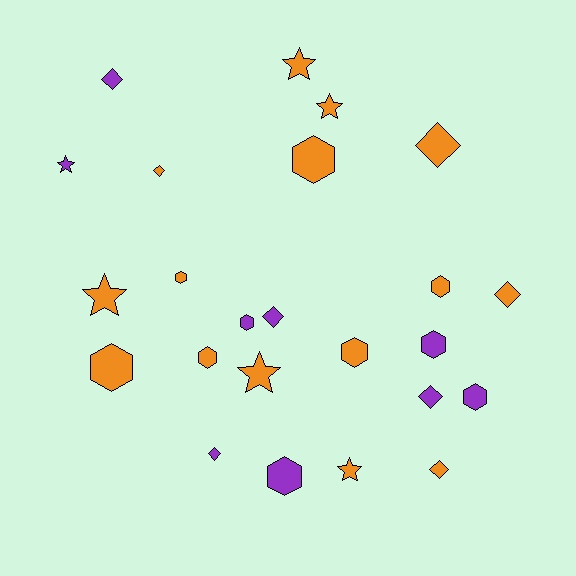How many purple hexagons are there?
There are 4 purple hexagons.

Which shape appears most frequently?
Hexagon, with 10 objects.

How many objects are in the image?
There are 24 objects.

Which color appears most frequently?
Orange, with 15 objects.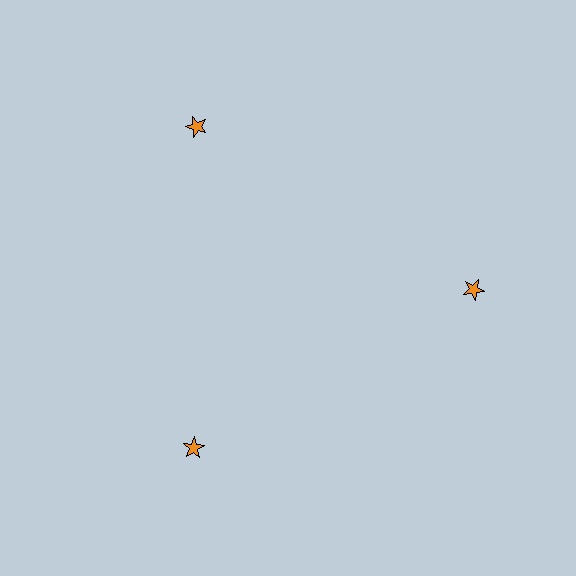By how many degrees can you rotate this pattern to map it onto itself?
The pattern maps onto itself every 120 degrees of rotation.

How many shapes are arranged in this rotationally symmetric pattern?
There are 3 shapes, arranged in 3 groups of 1.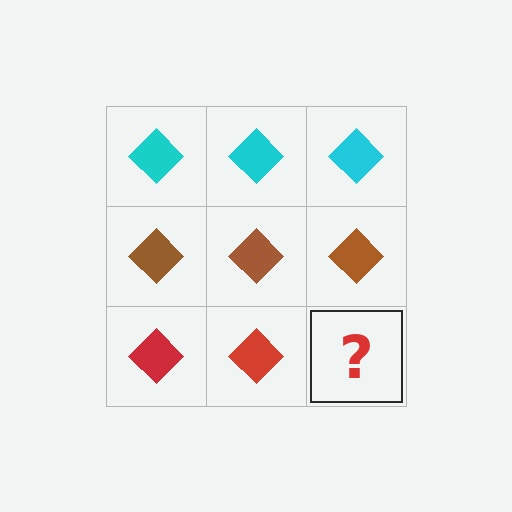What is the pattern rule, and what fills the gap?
The rule is that each row has a consistent color. The gap should be filled with a red diamond.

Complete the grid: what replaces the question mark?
The question mark should be replaced with a red diamond.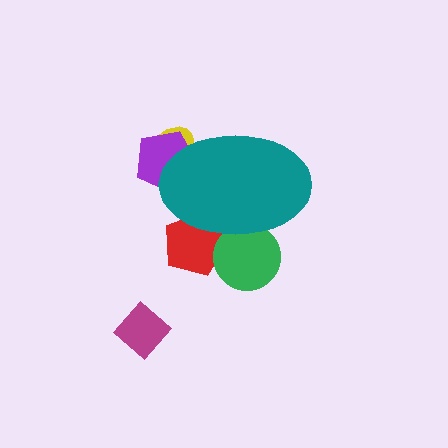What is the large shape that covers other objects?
A teal ellipse.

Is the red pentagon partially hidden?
Yes, the red pentagon is partially hidden behind the teal ellipse.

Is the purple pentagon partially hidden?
Yes, the purple pentagon is partially hidden behind the teal ellipse.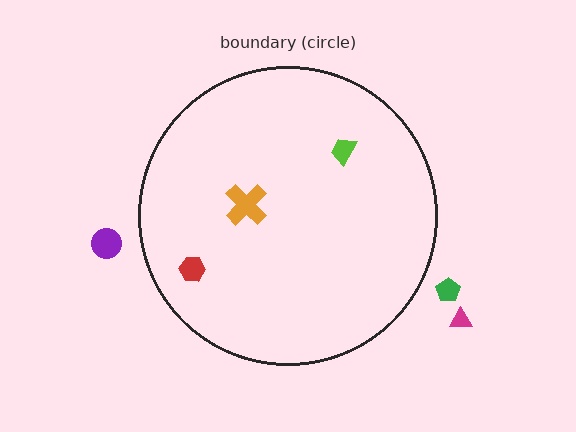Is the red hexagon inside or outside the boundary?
Inside.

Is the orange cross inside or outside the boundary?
Inside.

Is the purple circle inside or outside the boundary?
Outside.